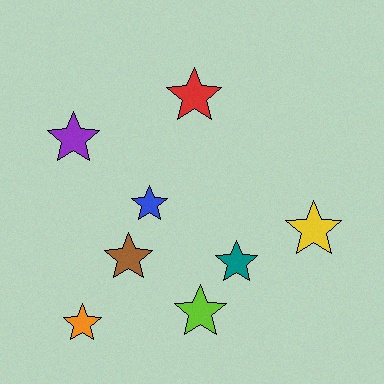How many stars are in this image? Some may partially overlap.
There are 8 stars.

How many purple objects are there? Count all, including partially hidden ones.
There is 1 purple object.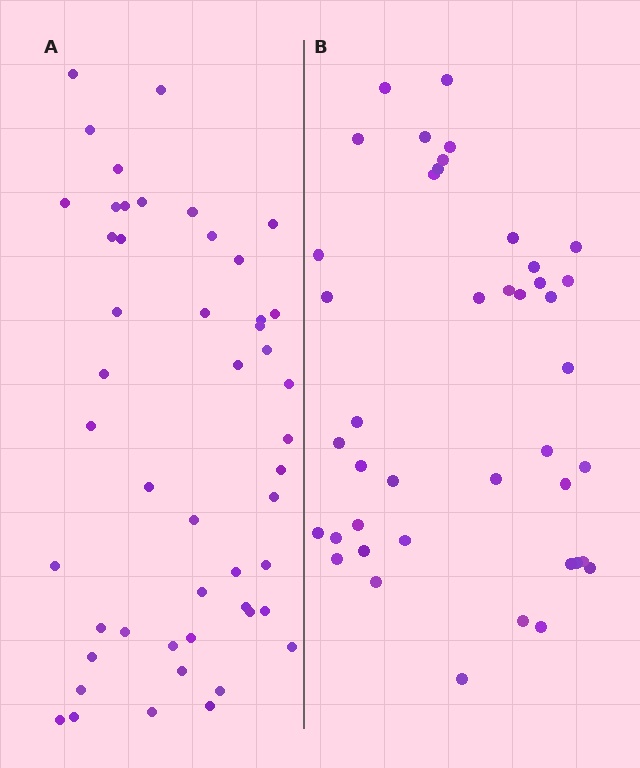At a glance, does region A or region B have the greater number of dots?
Region A (the left region) has more dots.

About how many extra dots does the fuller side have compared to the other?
Region A has roughly 8 or so more dots than region B.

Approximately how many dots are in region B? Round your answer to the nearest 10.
About 40 dots. (The exact count is 42, which rounds to 40.)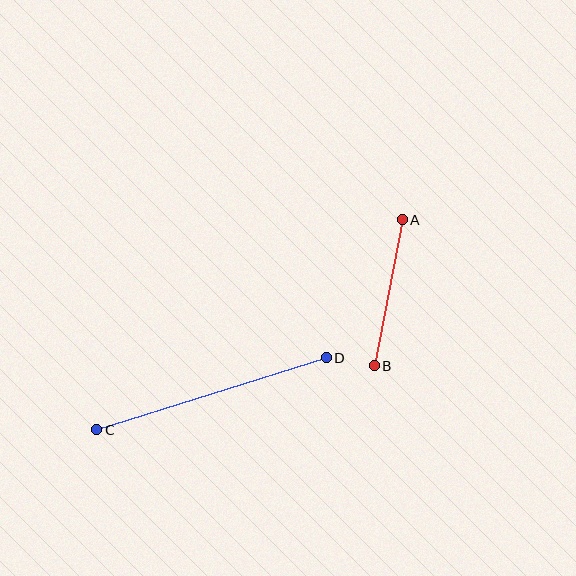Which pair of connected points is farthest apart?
Points C and D are farthest apart.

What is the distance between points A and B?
The distance is approximately 149 pixels.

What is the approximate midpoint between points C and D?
The midpoint is at approximately (211, 394) pixels.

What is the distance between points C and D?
The distance is approximately 241 pixels.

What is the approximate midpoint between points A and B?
The midpoint is at approximately (388, 293) pixels.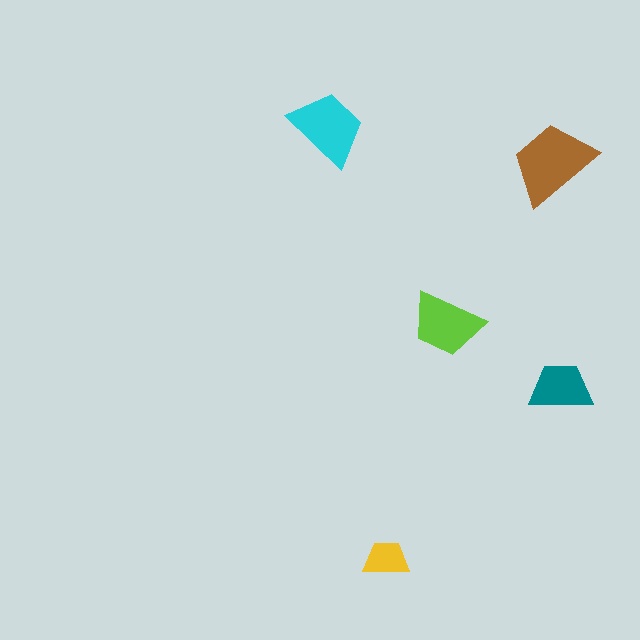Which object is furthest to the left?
The cyan trapezoid is leftmost.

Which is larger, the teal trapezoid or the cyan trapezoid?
The cyan one.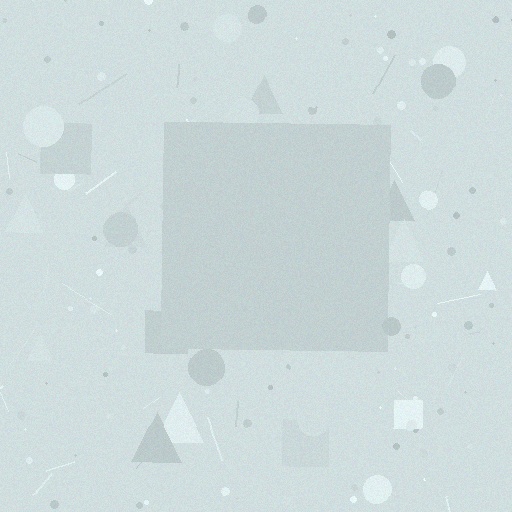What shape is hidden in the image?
A square is hidden in the image.